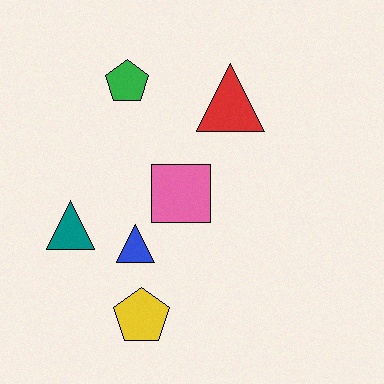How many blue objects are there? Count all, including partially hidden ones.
There is 1 blue object.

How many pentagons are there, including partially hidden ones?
There are 2 pentagons.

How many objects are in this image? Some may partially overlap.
There are 6 objects.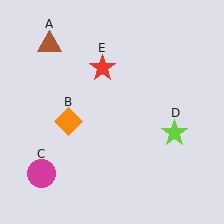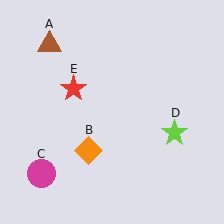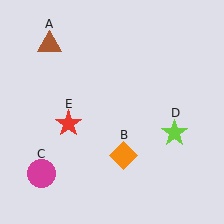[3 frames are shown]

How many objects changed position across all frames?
2 objects changed position: orange diamond (object B), red star (object E).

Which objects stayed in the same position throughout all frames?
Brown triangle (object A) and magenta circle (object C) and lime star (object D) remained stationary.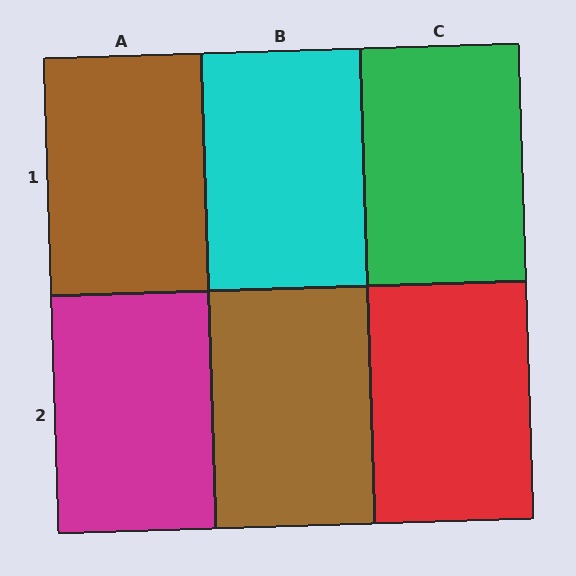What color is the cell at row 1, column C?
Green.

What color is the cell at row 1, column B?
Cyan.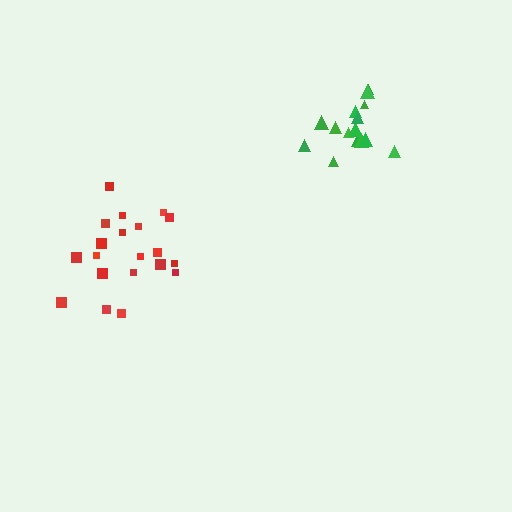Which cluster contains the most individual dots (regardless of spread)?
Red (20).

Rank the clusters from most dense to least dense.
green, red.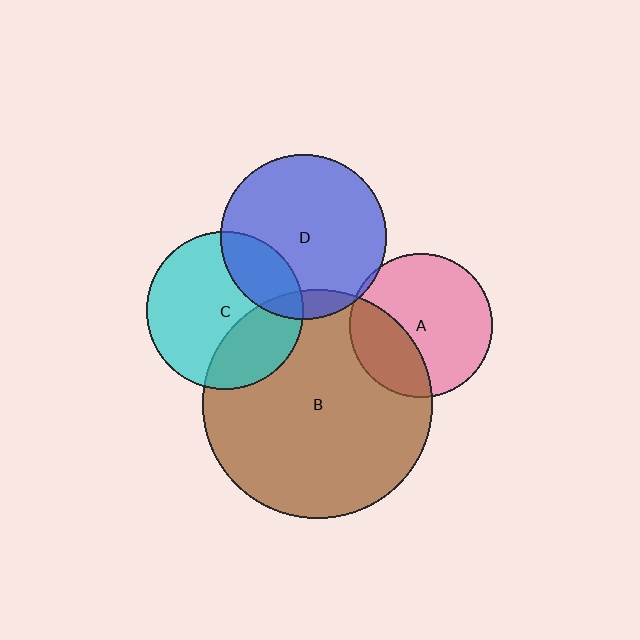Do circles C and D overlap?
Yes.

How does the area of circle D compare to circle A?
Approximately 1.3 times.